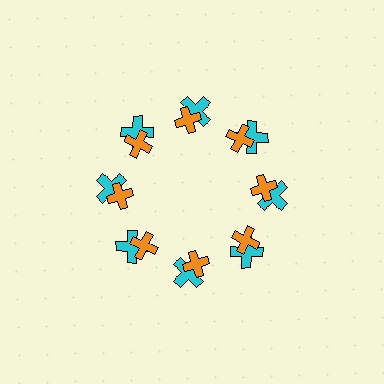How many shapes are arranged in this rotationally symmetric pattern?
There are 16 shapes, arranged in 8 groups of 2.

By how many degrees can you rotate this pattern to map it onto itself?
The pattern maps onto itself every 45 degrees of rotation.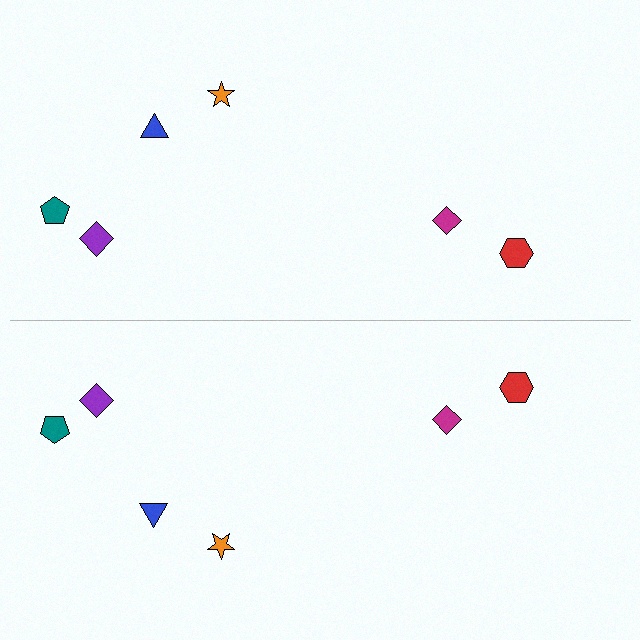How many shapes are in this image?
There are 12 shapes in this image.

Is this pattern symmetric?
Yes, this pattern has bilateral (reflection) symmetry.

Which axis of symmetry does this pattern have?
The pattern has a horizontal axis of symmetry running through the center of the image.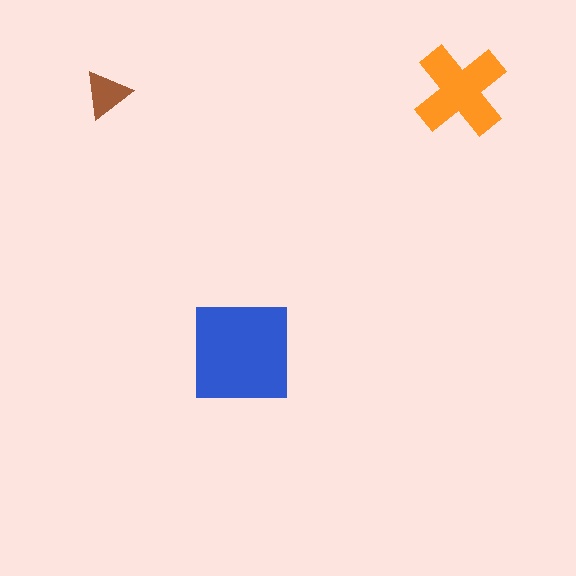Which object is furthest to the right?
The orange cross is rightmost.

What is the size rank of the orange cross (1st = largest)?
2nd.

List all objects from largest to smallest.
The blue square, the orange cross, the brown triangle.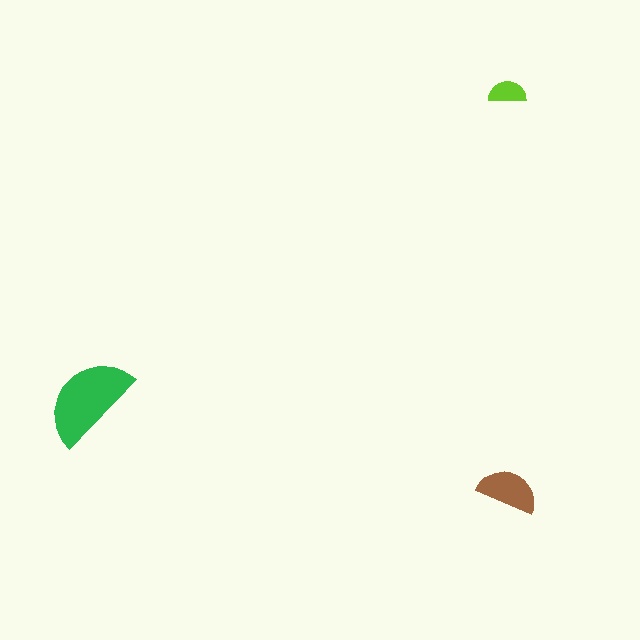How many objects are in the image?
There are 3 objects in the image.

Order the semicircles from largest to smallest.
the green one, the brown one, the lime one.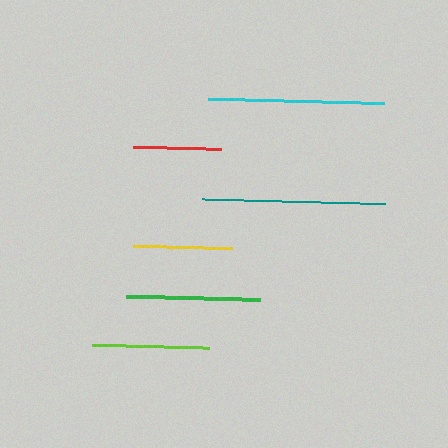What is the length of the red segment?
The red segment is approximately 88 pixels long.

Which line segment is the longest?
The teal line is the longest at approximately 183 pixels.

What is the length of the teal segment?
The teal segment is approximately 183 pixels long.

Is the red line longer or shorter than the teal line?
The teal line is longer than the red line.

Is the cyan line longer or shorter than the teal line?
The teal line is longer than the cyan line.